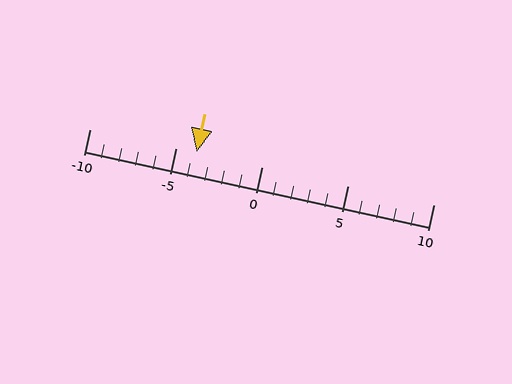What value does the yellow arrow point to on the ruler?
The yellow arrow points to approximately -4.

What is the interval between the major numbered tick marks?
The major tick marks are spaced 5 units apart.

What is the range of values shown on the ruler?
The ruler shows values from -10 to 10.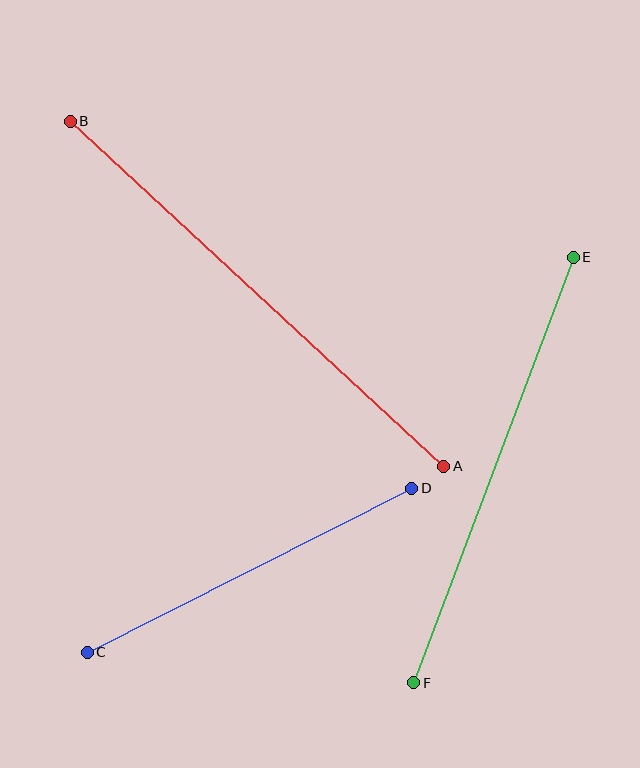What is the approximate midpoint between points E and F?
The midpoint is at approximately (493, 470) pixels.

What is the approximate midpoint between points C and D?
The midpoint is at approximately (250, 570) pixels.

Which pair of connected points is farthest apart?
Points A and B are farthest apart.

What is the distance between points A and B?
The distance is approximately 509 pixels.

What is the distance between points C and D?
The distance is approximately 364 pixels.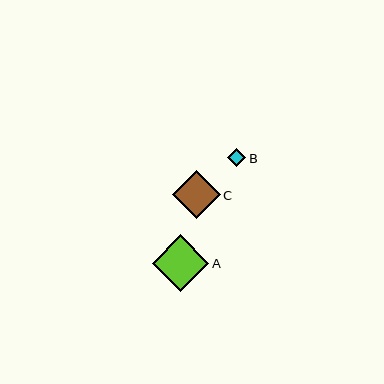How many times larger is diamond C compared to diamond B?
Diamond C is approximately 2.6 times the size of diamond B.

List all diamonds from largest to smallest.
From largest to smallest: A, C, B.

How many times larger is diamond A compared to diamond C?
Diamond A is approximately 1.2 times the size of diamond C.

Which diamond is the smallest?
Diamond B is the smallest with a size of approximately 18 pixels.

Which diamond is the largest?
Diamond A is the largest with a size of approximately 57 pixels.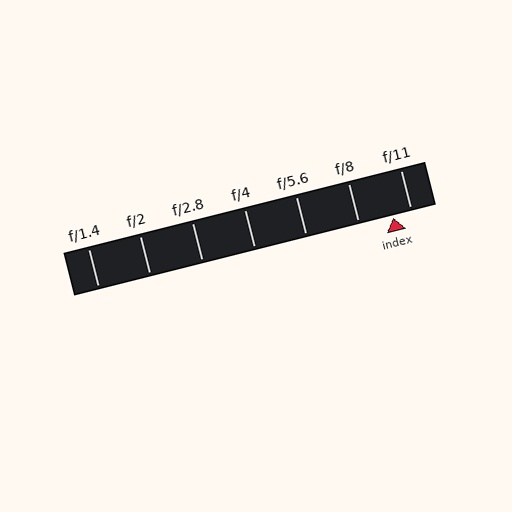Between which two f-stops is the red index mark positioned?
The index mark is between f/8 and f/11.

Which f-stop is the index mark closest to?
The index mark is closest to f/11.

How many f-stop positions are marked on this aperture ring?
There are 7 f-stop positions marked.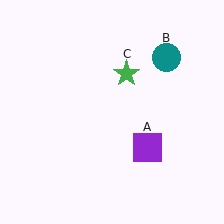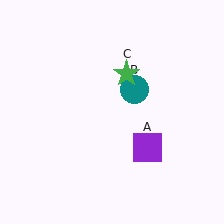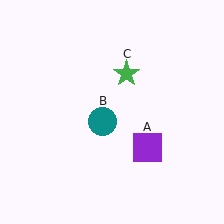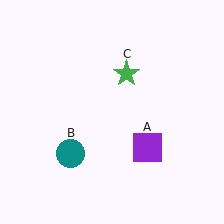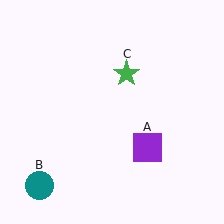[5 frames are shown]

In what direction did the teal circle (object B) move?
The teal circle (object B) moved down and to the left.